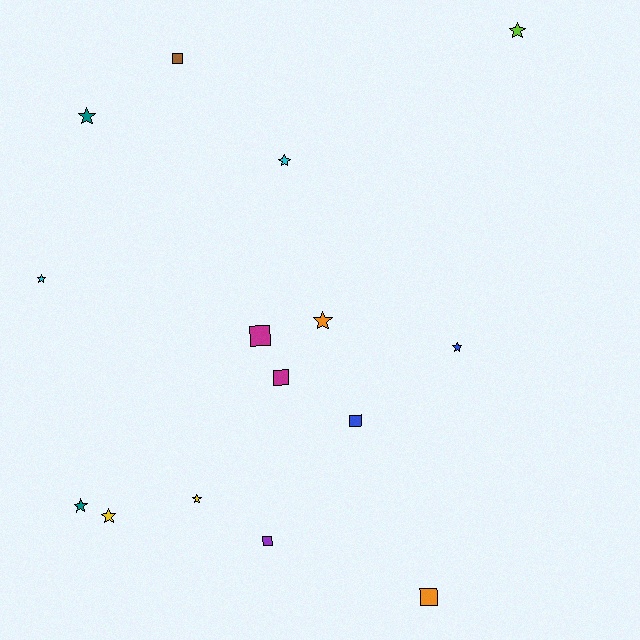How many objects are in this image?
There are 15 objects.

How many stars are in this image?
There are 9 stars.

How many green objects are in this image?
There are no green objects.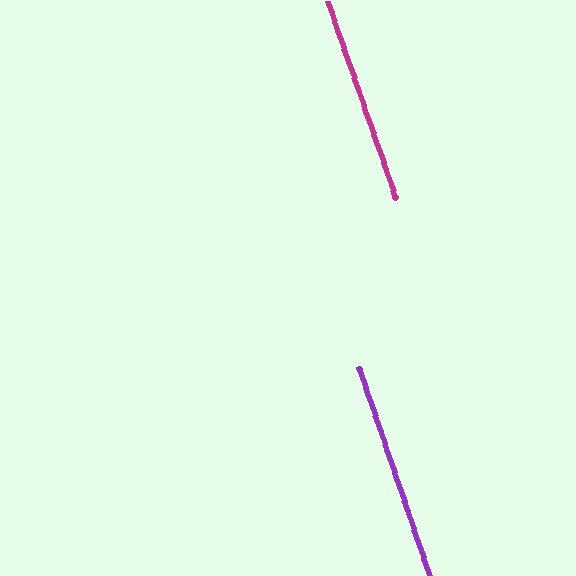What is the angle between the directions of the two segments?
Approximately 0 degrees.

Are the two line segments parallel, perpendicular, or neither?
Parallel — their directions differ by only 0.1°.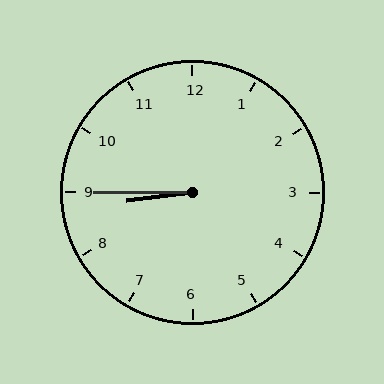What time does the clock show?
8:45.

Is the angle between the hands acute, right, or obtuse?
It is acute.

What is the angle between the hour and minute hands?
Approximately 8 degrees.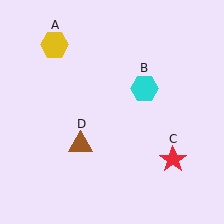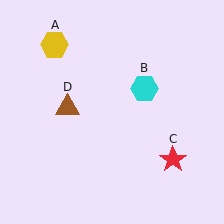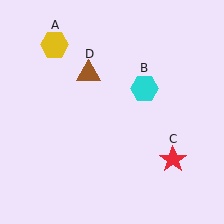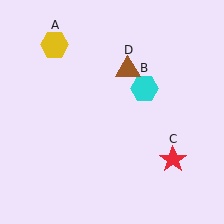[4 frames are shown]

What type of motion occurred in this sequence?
The brown triangle (object D) rotated clockwise around the center of the scene.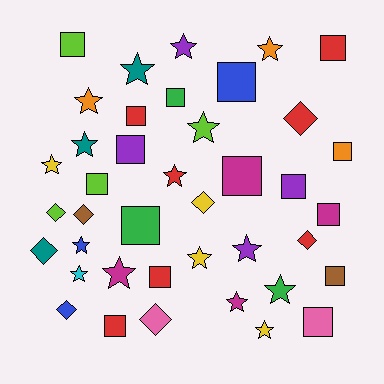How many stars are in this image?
There are 16 stars.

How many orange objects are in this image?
There are 3 orange objects.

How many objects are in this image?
There are 40 objects.